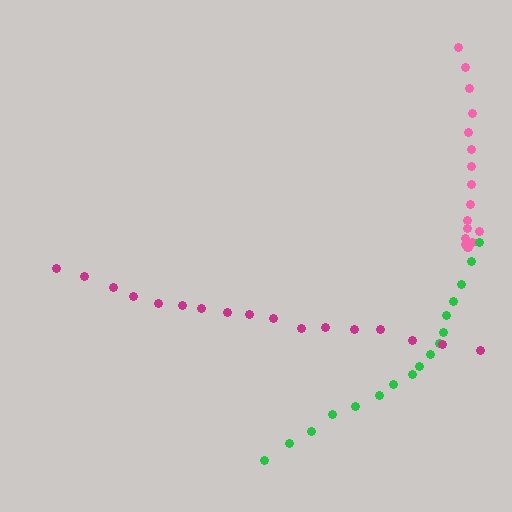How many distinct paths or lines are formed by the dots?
There are 3 distinct paths.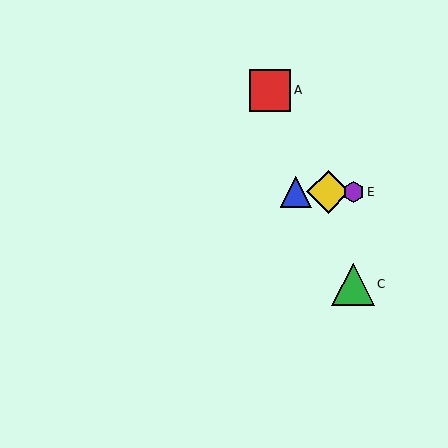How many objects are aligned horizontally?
3 objects (B, D, E) are aligned horizontally.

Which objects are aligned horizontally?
Objects B, D, E are aligned horizontally.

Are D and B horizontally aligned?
Yes, both are at y≈192.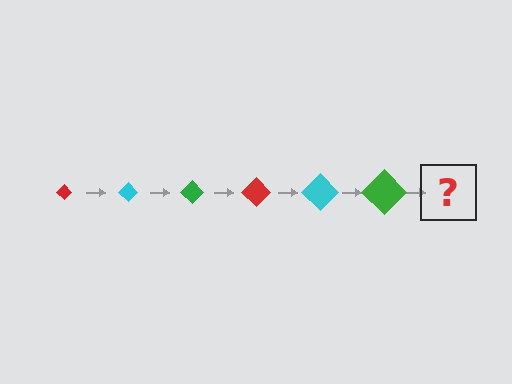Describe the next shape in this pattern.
It should be a red diamond, larger than the previous one.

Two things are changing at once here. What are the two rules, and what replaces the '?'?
The two rules are that the diamond grows larger each step and the color cycles through red, cyan, and green. The '?' should be a red diamond, larger than the previous one.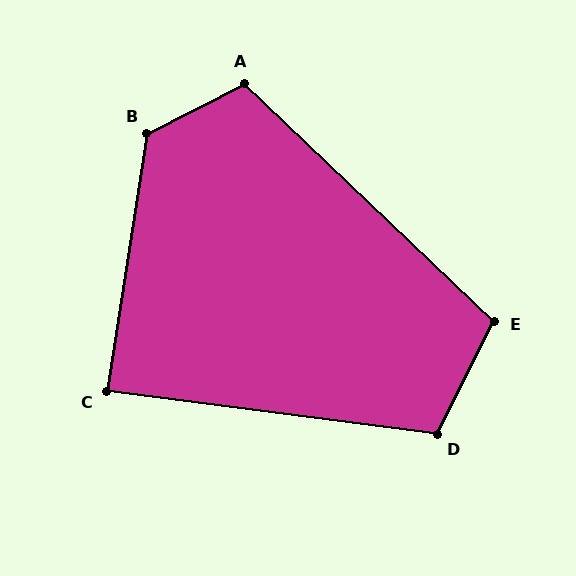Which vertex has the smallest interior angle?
C, at approximately 88 degrees.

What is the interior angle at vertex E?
Approximately 107 degrees (obtuse).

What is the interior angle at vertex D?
Approximately 109 degrees (obtuse).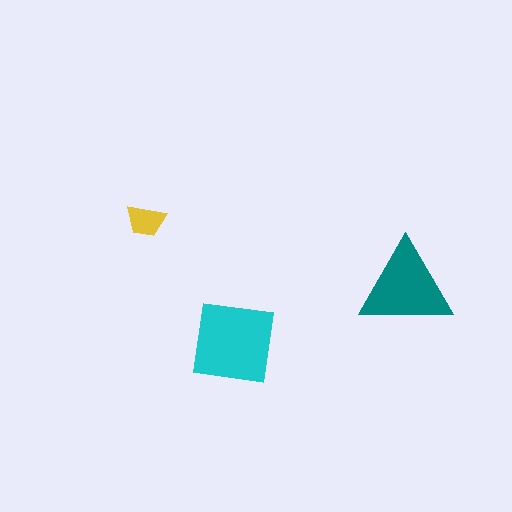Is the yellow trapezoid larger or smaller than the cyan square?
Smaller.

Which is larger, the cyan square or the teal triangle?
The cyan square.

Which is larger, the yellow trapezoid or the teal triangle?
The teal triangle.